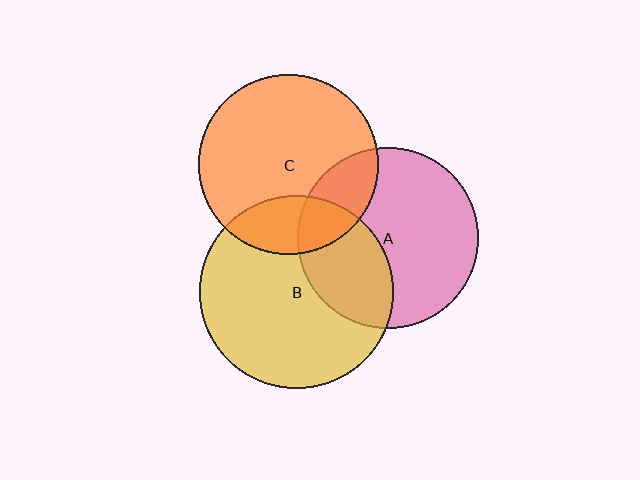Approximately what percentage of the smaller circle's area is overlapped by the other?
Approximately 35%.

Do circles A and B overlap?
Yes.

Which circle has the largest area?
Circle B (yellow).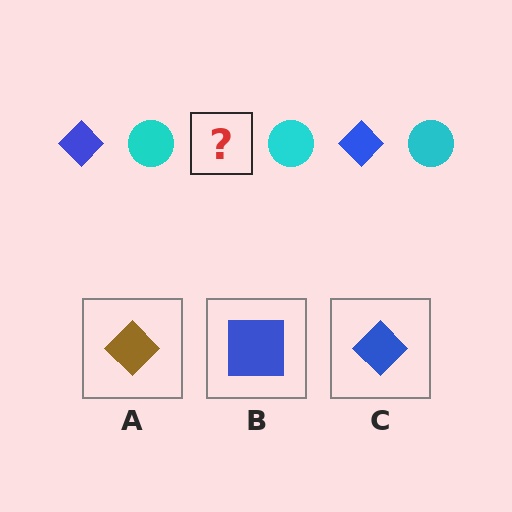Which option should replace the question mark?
Option C.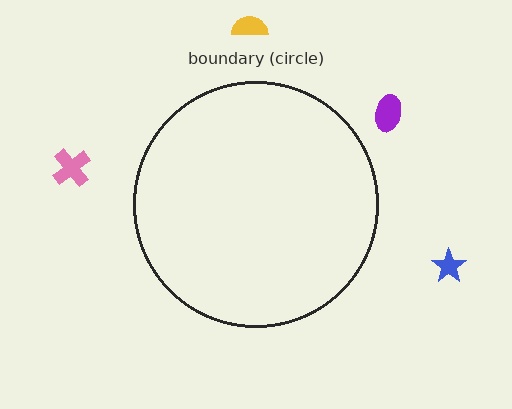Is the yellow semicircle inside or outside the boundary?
Outside.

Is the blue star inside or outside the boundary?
Outside.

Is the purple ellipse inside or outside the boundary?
Outside.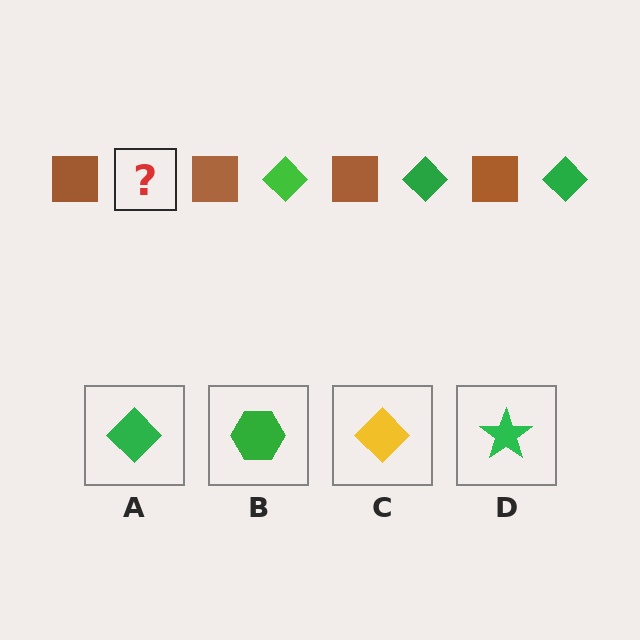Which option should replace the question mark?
Option A.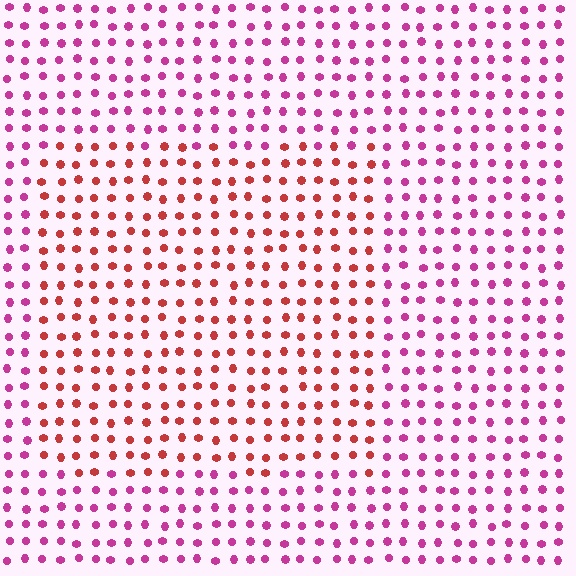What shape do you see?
I see a rectangle.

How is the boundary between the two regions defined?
The boundary is defined purely by a slight shift in hue (about 41 degrees). Spacing, size, and orientation are identical on both sides.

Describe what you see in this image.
The image is filled with small magenta elements in a uniform arrangement. A rectangle-shaped region is visible where the elements are tinted to a slightly different hue, forming a subtle color boundary.